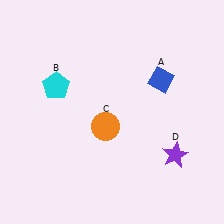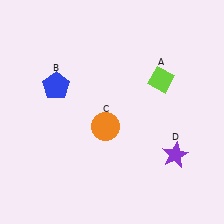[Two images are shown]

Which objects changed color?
A changed from blue to lime. B changed from cyan to blue.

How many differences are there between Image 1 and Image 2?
There are 2 differences between the two images.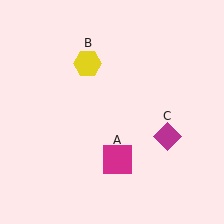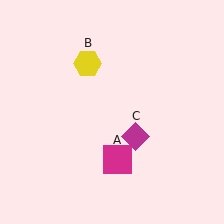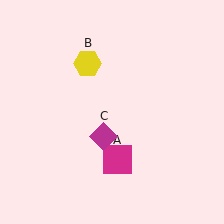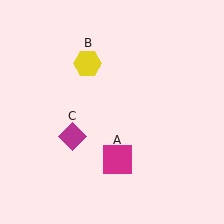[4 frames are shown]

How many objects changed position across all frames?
1 object changed position: magenta diamond (object C).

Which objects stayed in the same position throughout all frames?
Magenta square (object A) and yellow hexagon (object B) remained stationary.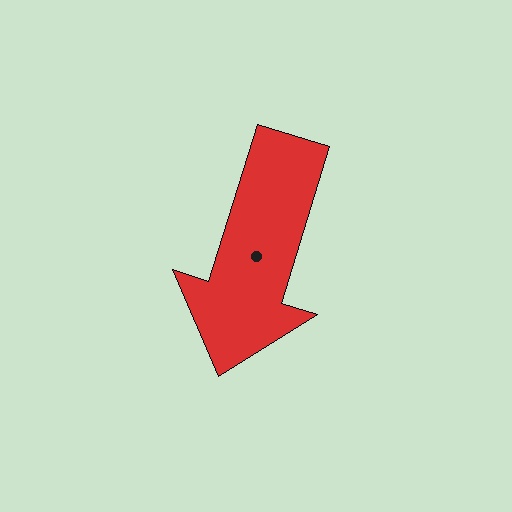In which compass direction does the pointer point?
South.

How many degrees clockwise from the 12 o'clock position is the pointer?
Approximately 197 degrees.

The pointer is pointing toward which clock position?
Roughly 7 o'clock.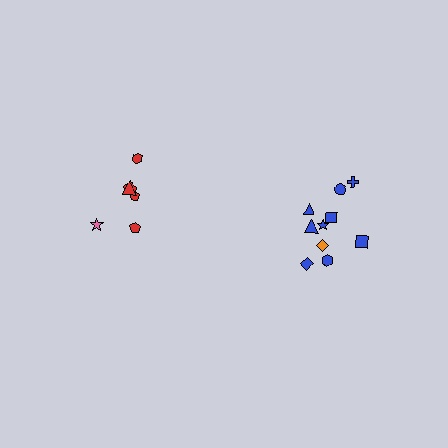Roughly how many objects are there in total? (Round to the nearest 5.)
Roughly 15 objects in total.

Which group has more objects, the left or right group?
The right group.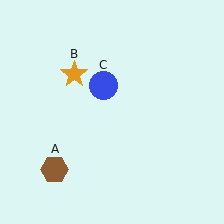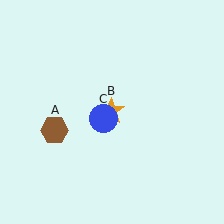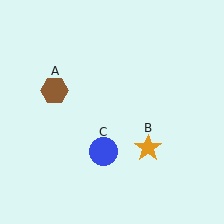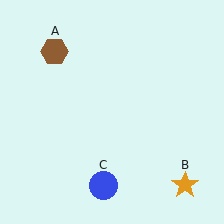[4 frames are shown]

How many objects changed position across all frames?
3 objects changed position: brown hexagon (object A), orange star (object B), blue circle (object C).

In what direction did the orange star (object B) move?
The orange star (object B) moved down and to the right.